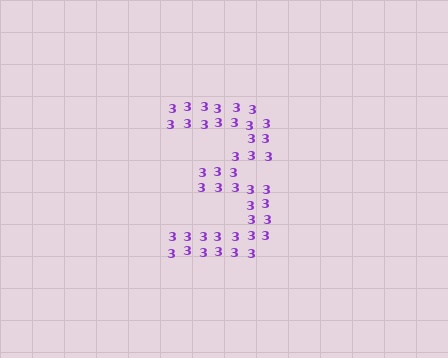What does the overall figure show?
The overall figure shows the digit 3.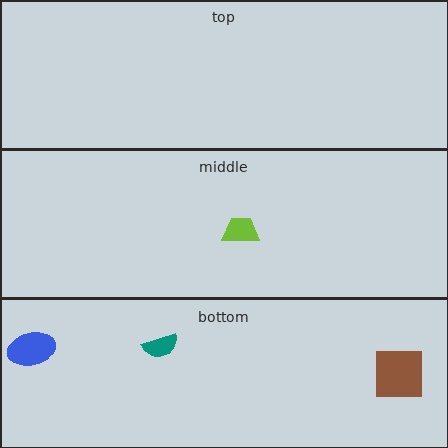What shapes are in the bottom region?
The teal semicircle, the blue ellipse, the brown square.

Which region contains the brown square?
The bottom region.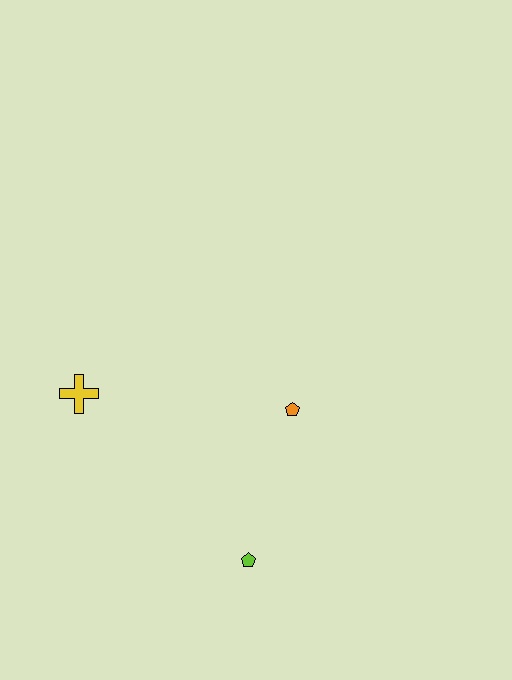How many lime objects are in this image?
There is 1 lime object.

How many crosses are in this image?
There is 1 cross.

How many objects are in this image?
There are 3 objects.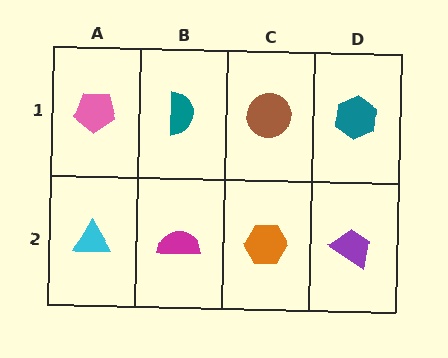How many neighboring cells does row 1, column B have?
3.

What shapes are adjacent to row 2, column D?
A teal hexagon (row 1, column D), an orange hexagon (row 2, column C).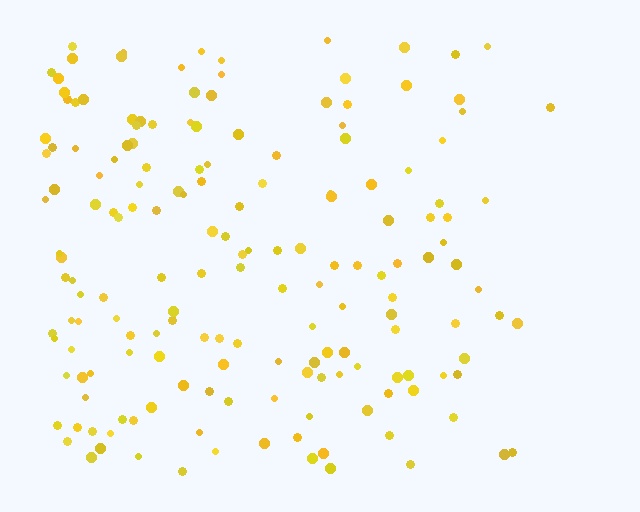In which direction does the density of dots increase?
From right to left, with the left side densest.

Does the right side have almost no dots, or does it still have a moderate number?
Still a moderate number, just noticeably fewer than the left.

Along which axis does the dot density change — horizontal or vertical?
Horizontal.